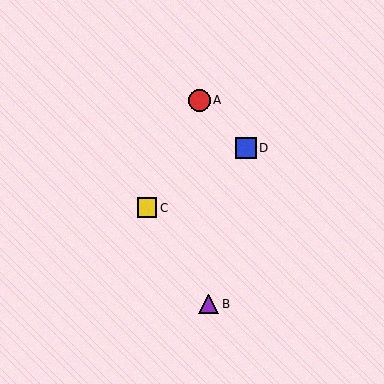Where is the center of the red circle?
The center of the red circle is at (200, 100).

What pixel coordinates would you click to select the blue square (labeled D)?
Click at (246, 148) to select the blue square D.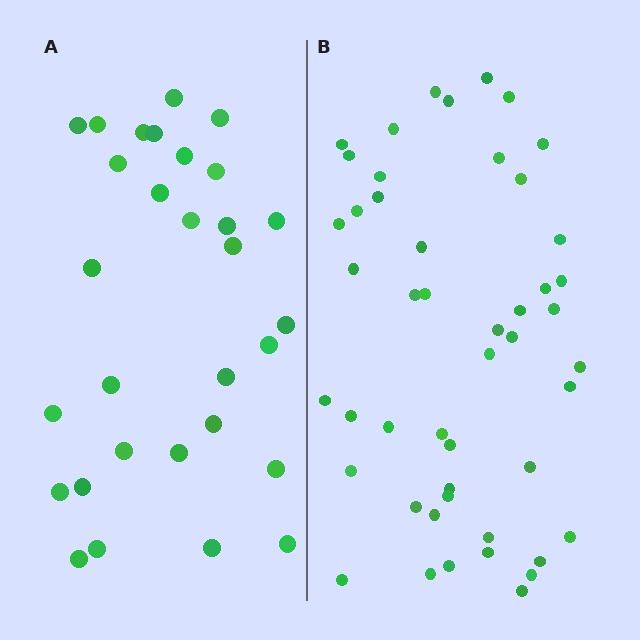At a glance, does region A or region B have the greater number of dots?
Region B (the right region) has more dots.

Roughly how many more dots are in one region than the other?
Region B has approximately 20 more dots than region A.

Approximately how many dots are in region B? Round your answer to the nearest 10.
About 50 dots. (The exact count is 48, which rounds to 50.)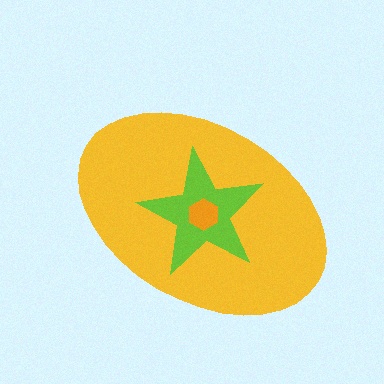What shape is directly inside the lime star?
The orange hexagon.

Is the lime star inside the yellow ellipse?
Yes.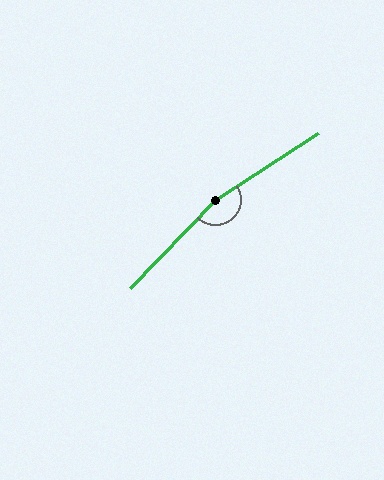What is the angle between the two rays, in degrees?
Approximately 167 degrees.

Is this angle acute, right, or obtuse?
It is obtuse.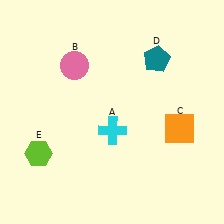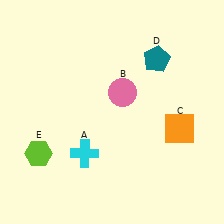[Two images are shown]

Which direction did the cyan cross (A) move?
The cyan cross (A) moved left.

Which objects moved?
The objects that moved are: the cyan cross (A), the pink circle (B).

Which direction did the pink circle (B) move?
The pink circle (B) moved right.